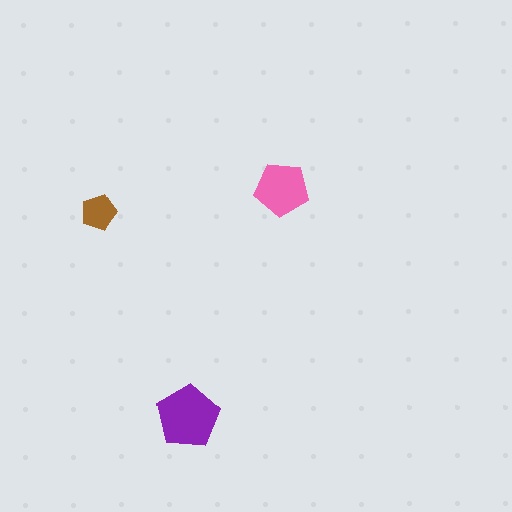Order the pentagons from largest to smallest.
the purple one, the pink one, the brown one.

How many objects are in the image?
There are 3 objects in the image.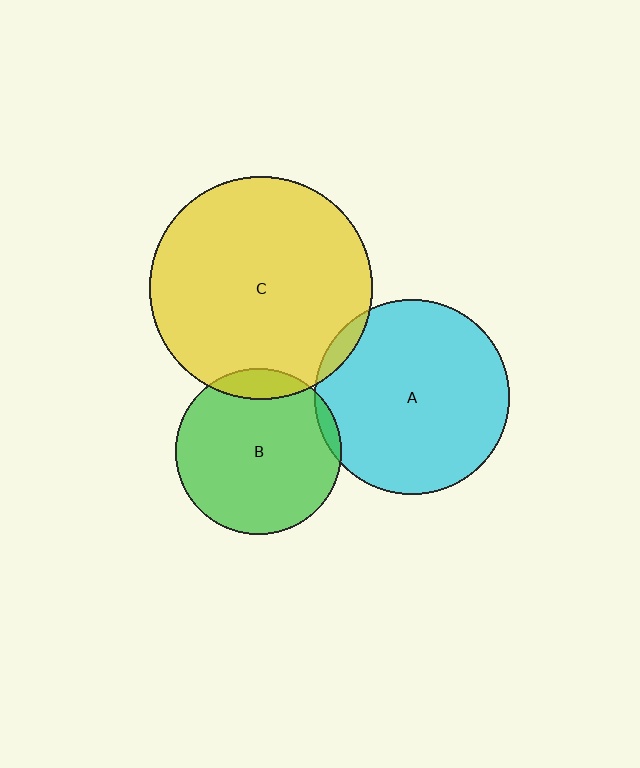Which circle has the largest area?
Circle C (yellow).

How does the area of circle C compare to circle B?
Approximately 1.8 times.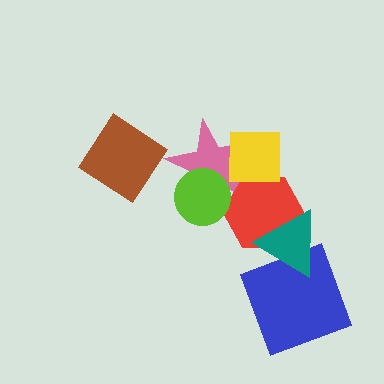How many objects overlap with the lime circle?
1 object overlaps with the lime circle.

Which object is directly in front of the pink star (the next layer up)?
The red hexagon is directly in front of the pink star.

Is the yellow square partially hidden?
No, no other shape covers it.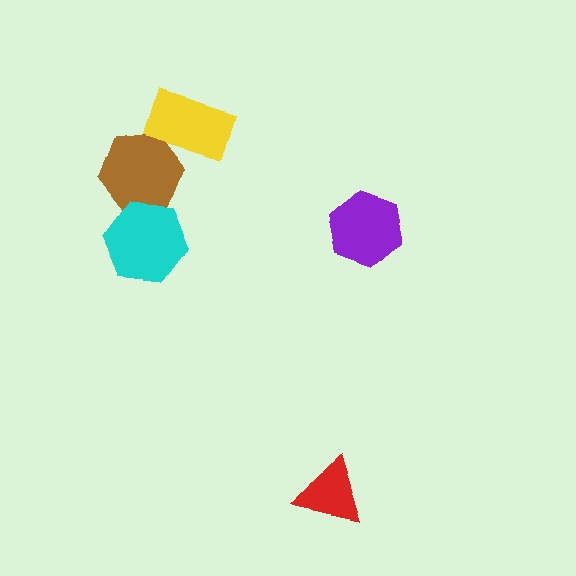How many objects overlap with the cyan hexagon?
1 object overlaps with the cyan hexagon.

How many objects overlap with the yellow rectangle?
1 object overlaps with the yellow rectangle.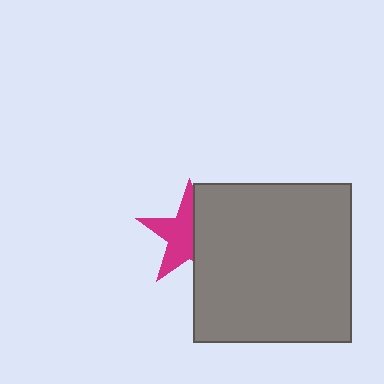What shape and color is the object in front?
The object in front is a gray square.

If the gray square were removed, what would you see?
You would see the complete magenta star.